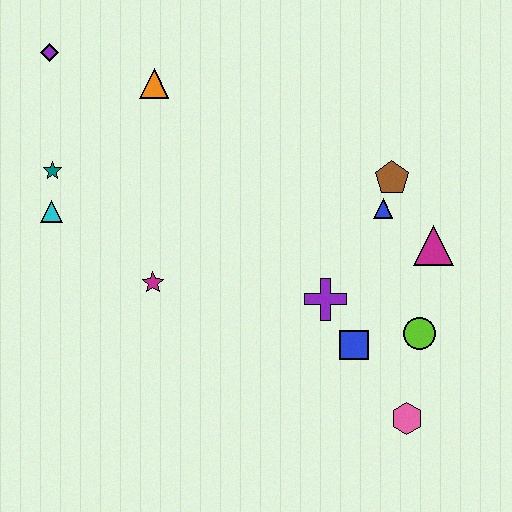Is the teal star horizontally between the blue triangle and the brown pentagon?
No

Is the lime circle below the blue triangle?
Yes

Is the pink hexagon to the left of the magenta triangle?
Yes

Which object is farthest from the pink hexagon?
The purple diamond is farthest from the pink hexagon.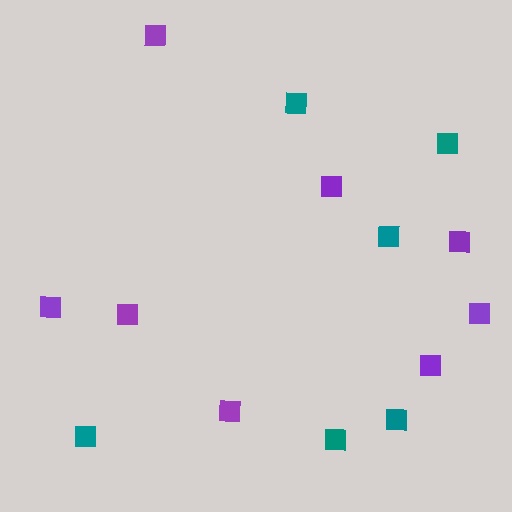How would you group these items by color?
There are 2 groups: one group of teal squares (6) and one group of purple squares (8).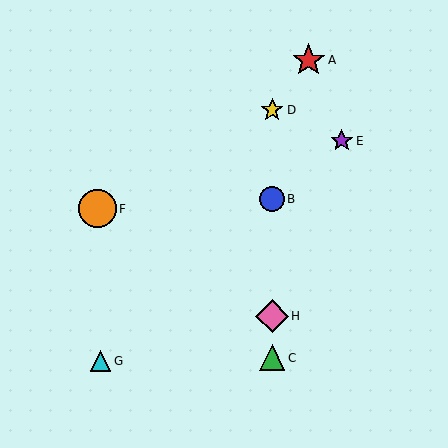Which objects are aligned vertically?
Objects B, C, D, H are aligned vertically.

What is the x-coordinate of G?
Object G is at x≈100.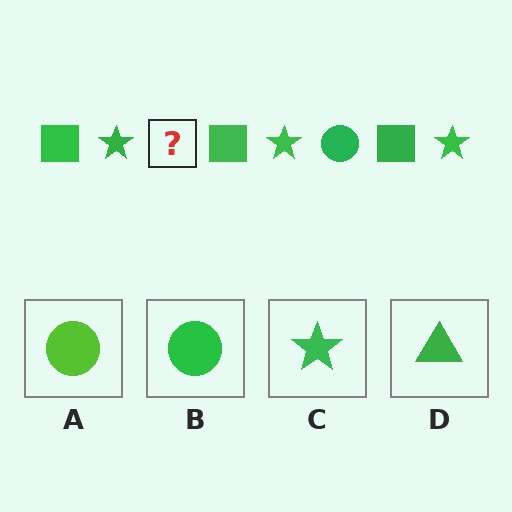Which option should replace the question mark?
Option B.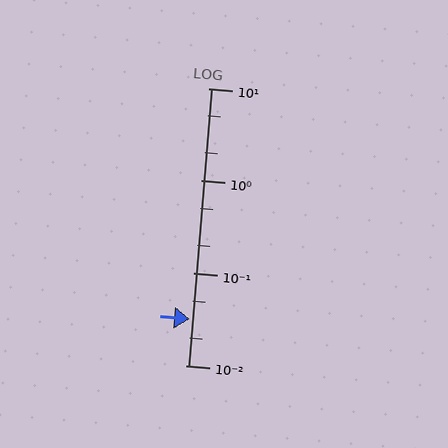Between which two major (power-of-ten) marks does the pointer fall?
The pointer is between 0.01 and 0.1.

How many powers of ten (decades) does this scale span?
The scale spans 3 decades, from 0.01 to 10.